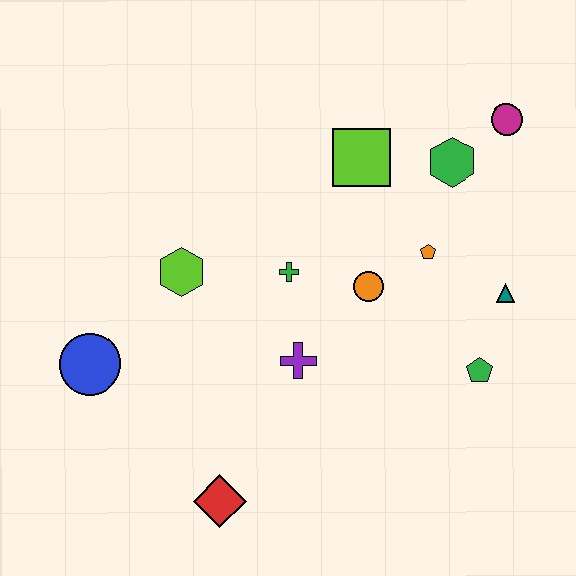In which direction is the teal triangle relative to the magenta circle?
The teal triangle is below the magenta circle.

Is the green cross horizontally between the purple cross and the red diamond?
Yes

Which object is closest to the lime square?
The green hexagon is closest to the lime square.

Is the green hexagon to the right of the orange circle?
Yes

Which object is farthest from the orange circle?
The blue circle is farthest from the orange circle.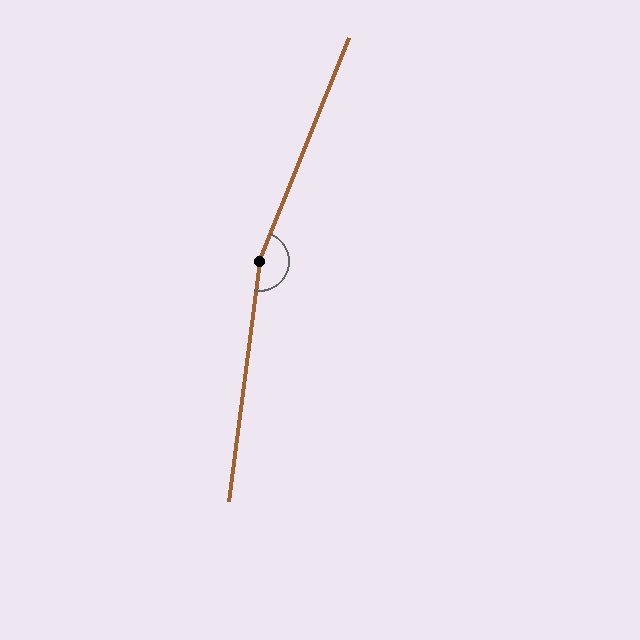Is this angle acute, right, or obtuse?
It is obtuse.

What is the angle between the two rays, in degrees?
Approximately 165 degrees.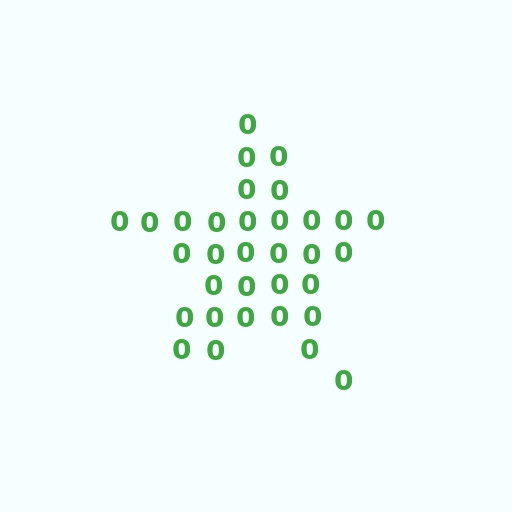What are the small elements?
The small elements are digit 0's.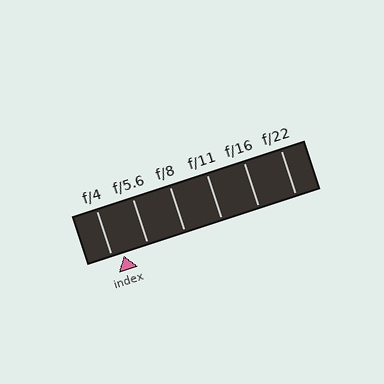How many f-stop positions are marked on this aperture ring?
There are 6 f-stop positions marked.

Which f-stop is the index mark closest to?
The index mark is closest to f/4.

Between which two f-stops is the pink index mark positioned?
The index mark is between f/4 and f/5.6.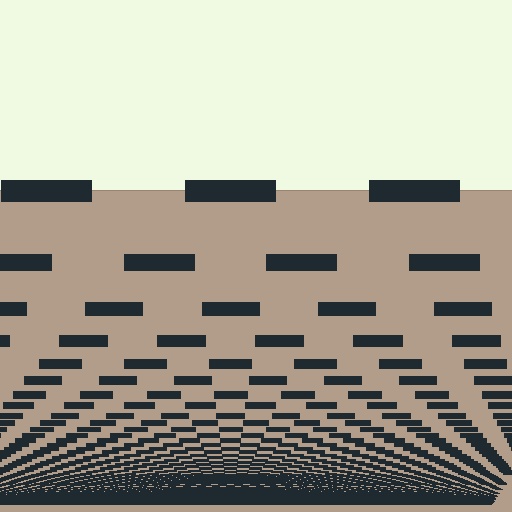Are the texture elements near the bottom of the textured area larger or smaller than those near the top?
Smaller. The gradient is inverted — elements near the bottom are smaller and denser.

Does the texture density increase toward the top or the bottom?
Density increases toward the bottom.